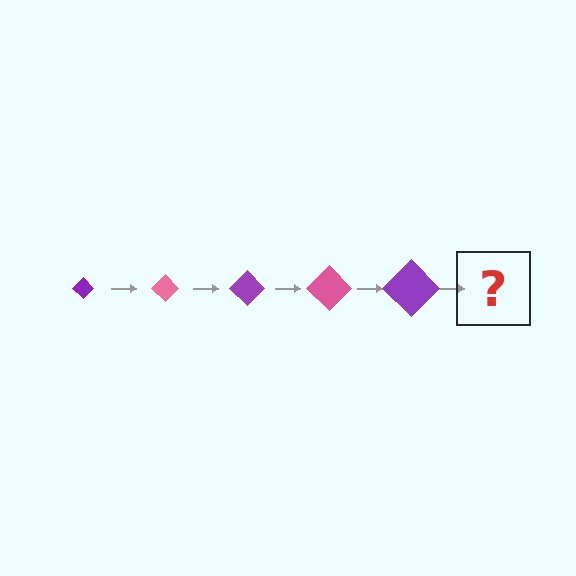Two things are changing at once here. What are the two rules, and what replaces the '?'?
The two rules are that the diamond grows larger each step and the color cycles through purple and pink. The '?' should be a pink diamond, larger than the previous one.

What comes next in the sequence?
The next element should be a pink diamond, larger than the previous one.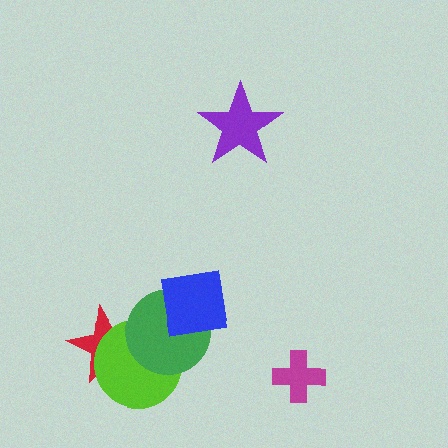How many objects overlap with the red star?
2 objects overlap with the red star.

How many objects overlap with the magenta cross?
0 objects overlap with the magenta cross.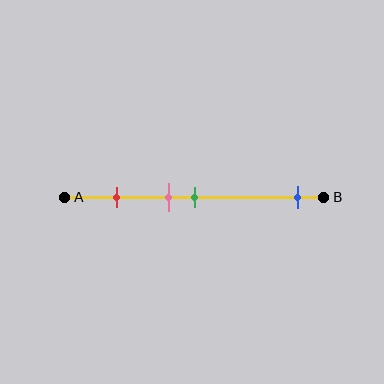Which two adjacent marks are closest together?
The pink and green marks are the closest adjacent pair.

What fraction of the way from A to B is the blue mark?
The blue mark is approximately 90% (0.9) of the way from A to B.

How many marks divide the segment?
There are 4 marks dividing the segment.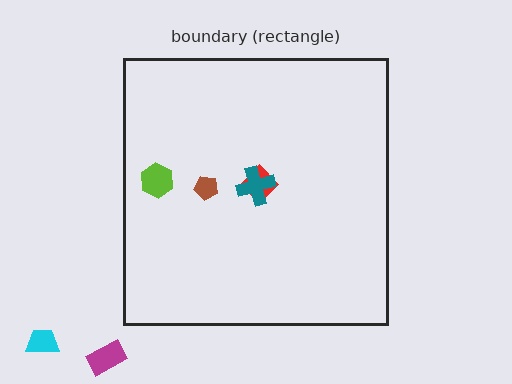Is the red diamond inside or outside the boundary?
Inside.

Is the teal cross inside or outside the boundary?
Inside.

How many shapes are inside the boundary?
4 inside, 2 outside.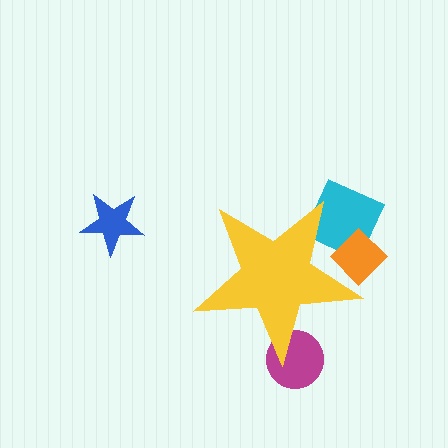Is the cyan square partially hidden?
Yes, the cyan square is partially hidden behind the yellow star.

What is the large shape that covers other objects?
A yellow star.